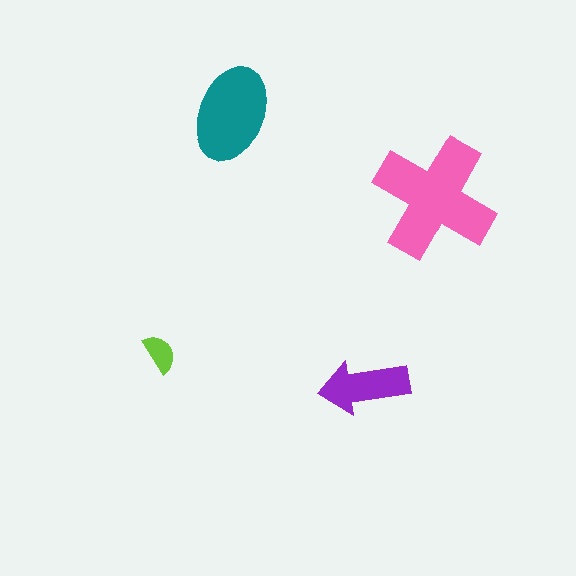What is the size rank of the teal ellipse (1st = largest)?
2nd.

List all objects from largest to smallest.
The pink cross, the teal ellipse, the purple arrow, the lime semicircle.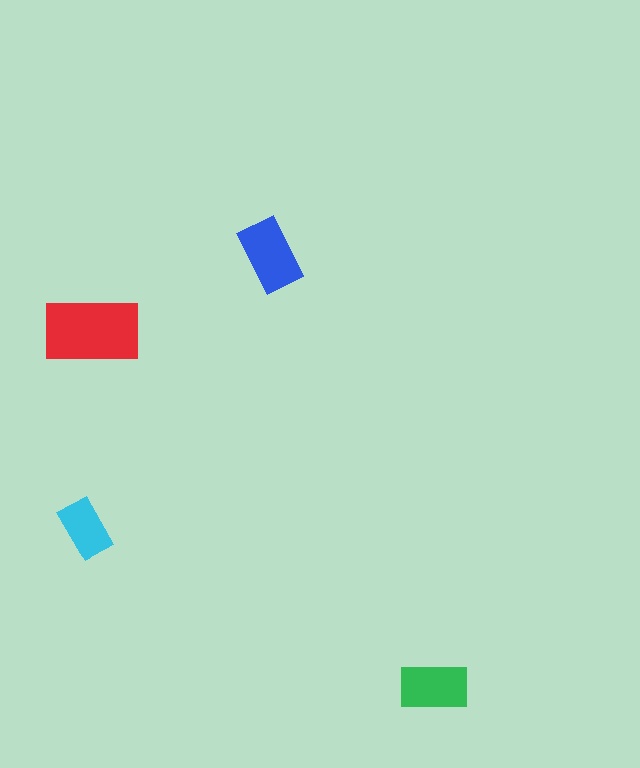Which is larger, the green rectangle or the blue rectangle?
The blue one.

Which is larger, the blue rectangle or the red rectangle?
The red one.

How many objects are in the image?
There are 4 objects in the image.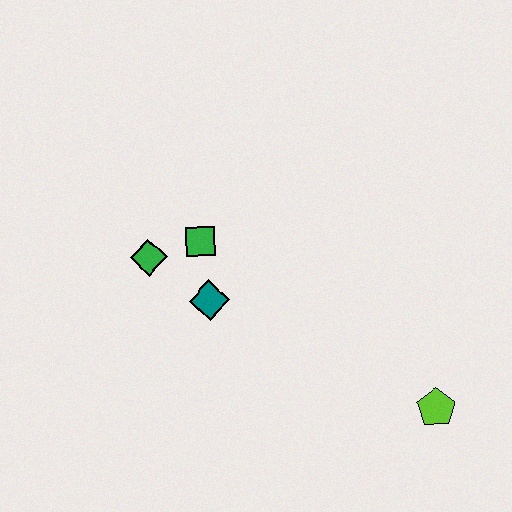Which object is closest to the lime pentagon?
The teal diamond is closest to the lime pentagon.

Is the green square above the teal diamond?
Yes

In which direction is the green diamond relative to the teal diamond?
The green diamond is to the left of the teal diamond.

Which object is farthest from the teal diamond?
The lime pentagon is farthest from the teal diamond.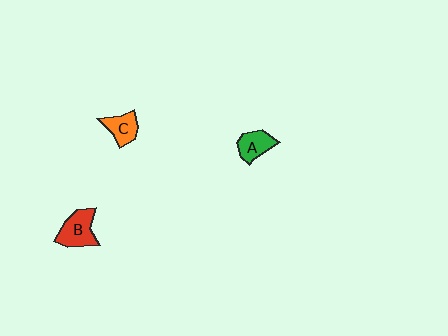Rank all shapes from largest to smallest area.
From largest to smallest: B (red), A (green), C (orange).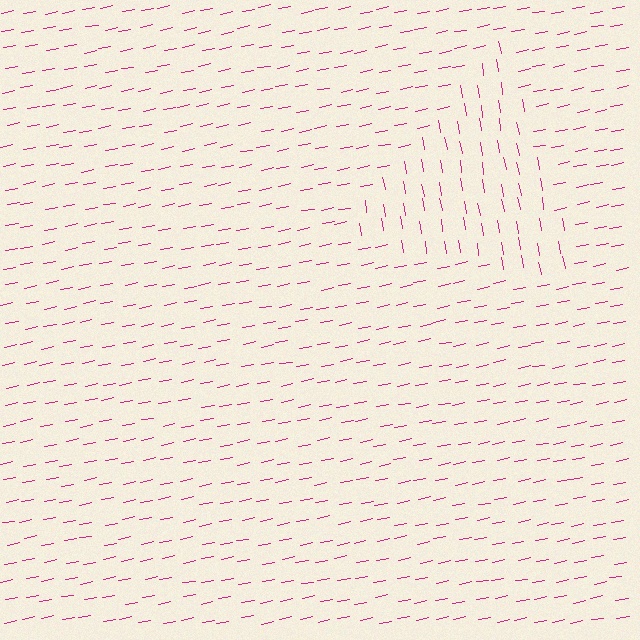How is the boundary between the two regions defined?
The boundary is defined purely by a change in line orientation (approximately 88 degrees difference). All lines are the same color and thickness.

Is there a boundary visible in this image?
Yes, there is a texture boundary formed by a change in line orientation.